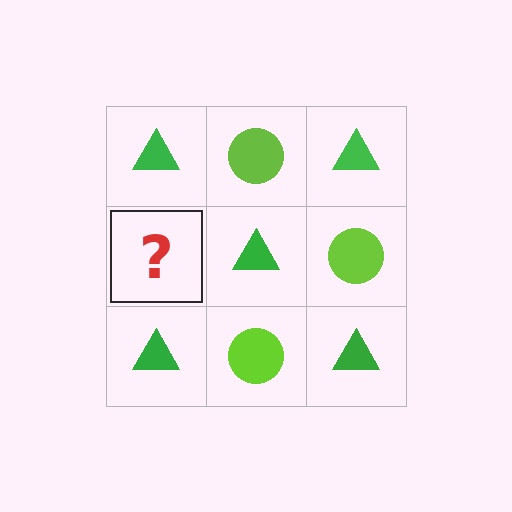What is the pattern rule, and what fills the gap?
The rule is that it alternates green triangle and lime circle in a checkerboard pattern. The gap should be filled with a lime circle.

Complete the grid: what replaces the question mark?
The question mark should be replaced with a lime circle.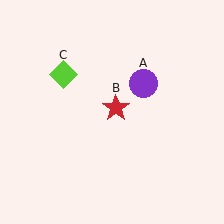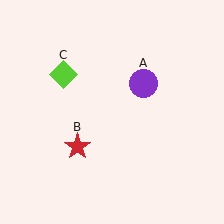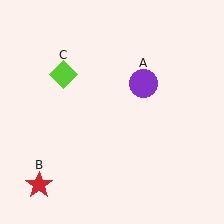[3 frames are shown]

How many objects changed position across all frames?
1 object changed position: red star (object B).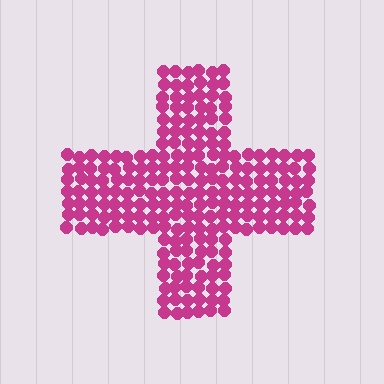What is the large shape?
The large shape is a cross.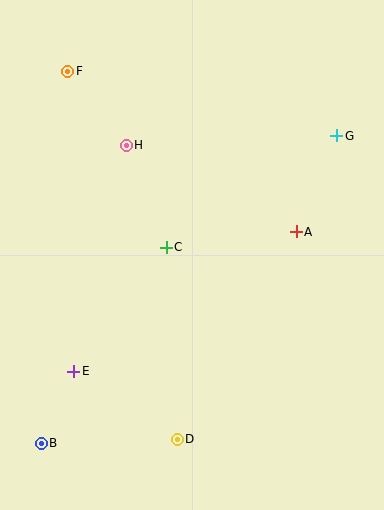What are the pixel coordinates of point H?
Point H is at (126, 145).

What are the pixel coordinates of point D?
Point D is at (177, 439).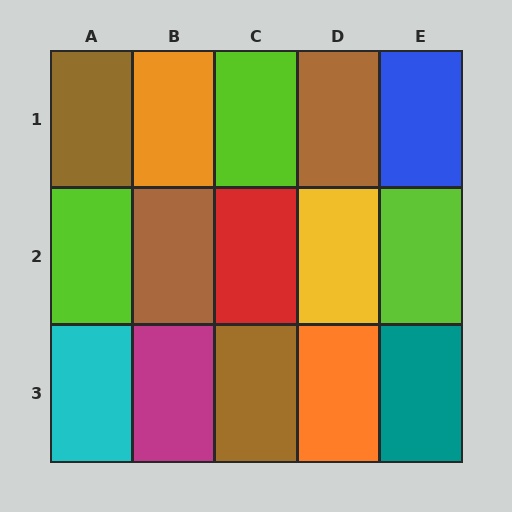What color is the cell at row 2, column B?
Brown.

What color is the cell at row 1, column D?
Brown.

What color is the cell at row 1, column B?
Orange.